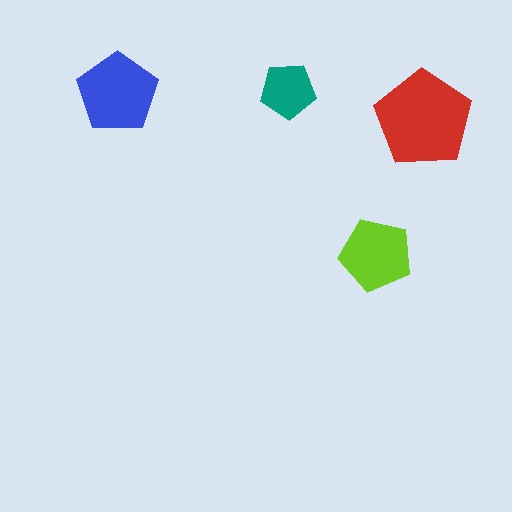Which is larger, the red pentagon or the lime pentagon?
The red one.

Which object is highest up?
The teal pentagon is topmost.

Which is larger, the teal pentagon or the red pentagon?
The red one.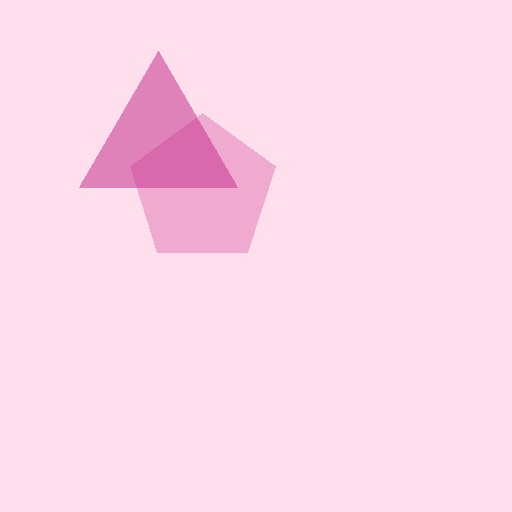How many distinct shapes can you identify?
There are 2 distinct shapes: a pink pentagon, a magenta triangle.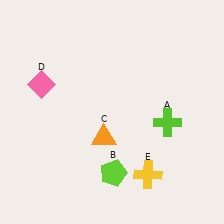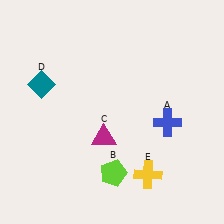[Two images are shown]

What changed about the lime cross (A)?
In Image 1, A is lime. In Image 2, it changed to blue.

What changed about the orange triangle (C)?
In Image 1, C is orange. In Image 2, it changed to magenta.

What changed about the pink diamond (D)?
In Image 1, D is pink. In Image 2, it changed to teal.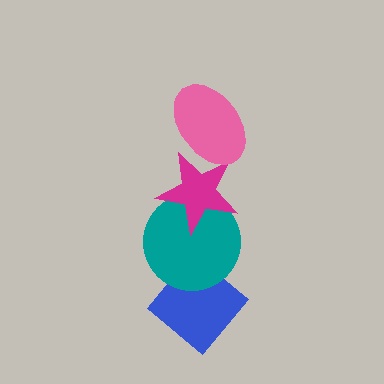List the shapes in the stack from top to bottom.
From top to bottom: the pink ellipse, the magenta star, the teal circle, the blue diamond.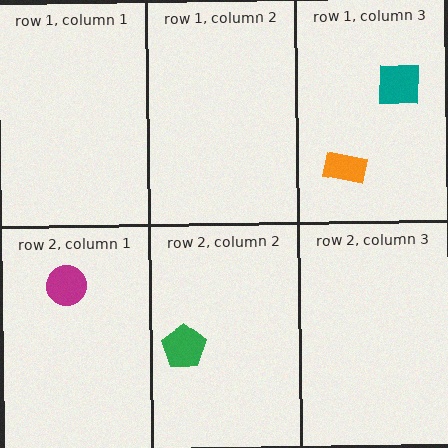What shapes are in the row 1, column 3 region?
The teal square, the orange rectangle.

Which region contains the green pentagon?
The row 2, column 2 region.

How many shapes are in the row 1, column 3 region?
2.